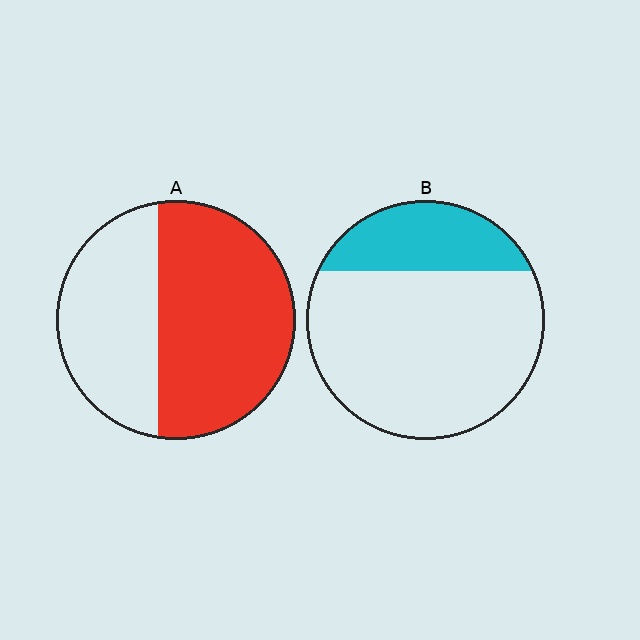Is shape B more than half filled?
No.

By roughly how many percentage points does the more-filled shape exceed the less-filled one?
By roughly 35 percentage points (A over B).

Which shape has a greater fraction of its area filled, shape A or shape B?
Shape A.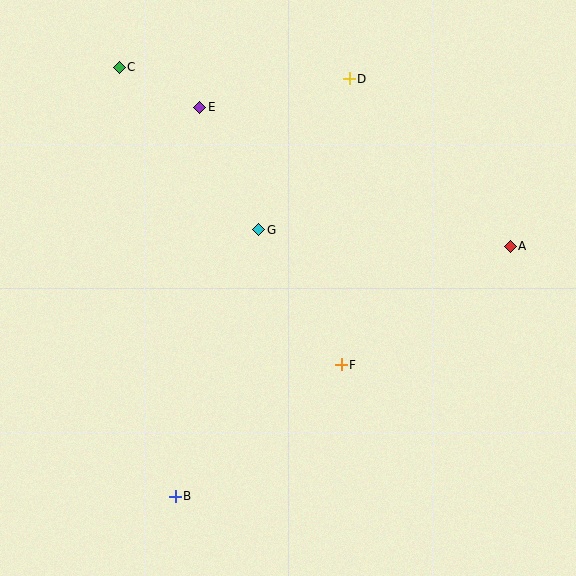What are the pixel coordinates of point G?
Point G is at (259, 230).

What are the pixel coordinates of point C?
Point C is at (119, 67).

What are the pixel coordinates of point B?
Point B is at (175, 496).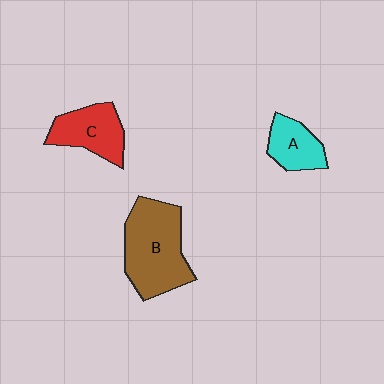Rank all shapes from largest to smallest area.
From largest to smallest: B (brown), C (red), A (cyan).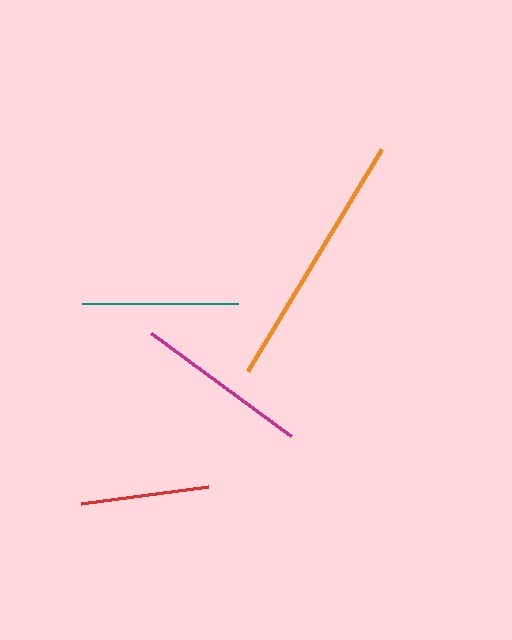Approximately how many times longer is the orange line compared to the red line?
The orange line is approximately 2.0 times the length of the red line.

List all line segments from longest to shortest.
From longest to shortest: orange, magenta, teal, red.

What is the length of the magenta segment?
The magenta segment is approximately 174 pixels long.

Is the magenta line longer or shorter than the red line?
The magenta line is longer than the red line.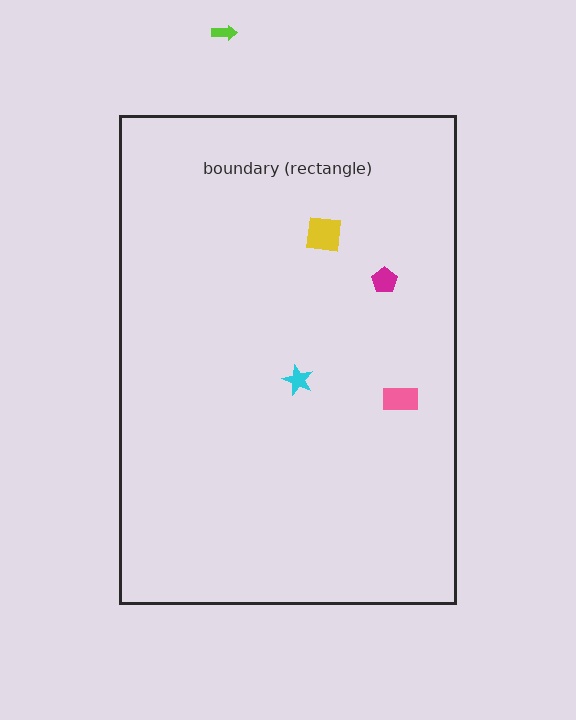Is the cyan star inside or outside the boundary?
Inside.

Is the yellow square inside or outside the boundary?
Inside.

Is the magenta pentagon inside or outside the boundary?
Inside.